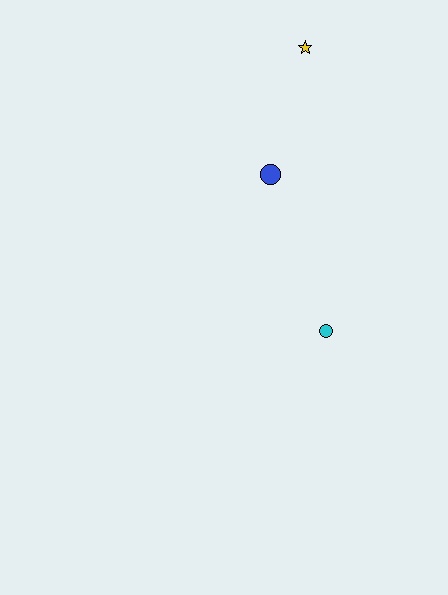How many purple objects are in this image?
There are no purple objects.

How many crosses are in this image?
There are no crosses.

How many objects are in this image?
There are 3 objects.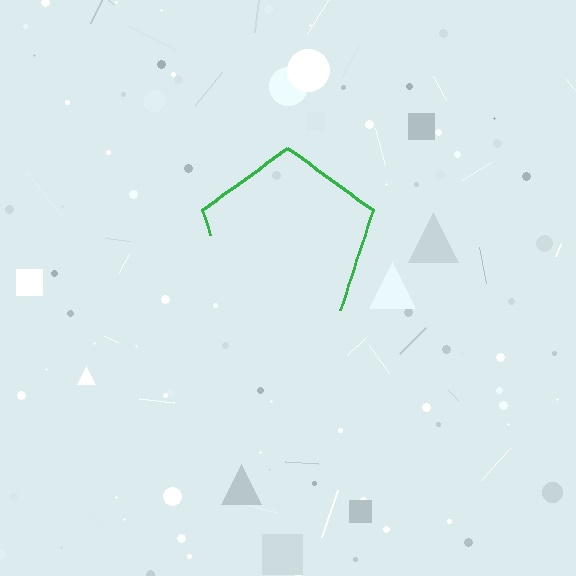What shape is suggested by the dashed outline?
The dashed outline suggests a pentagon.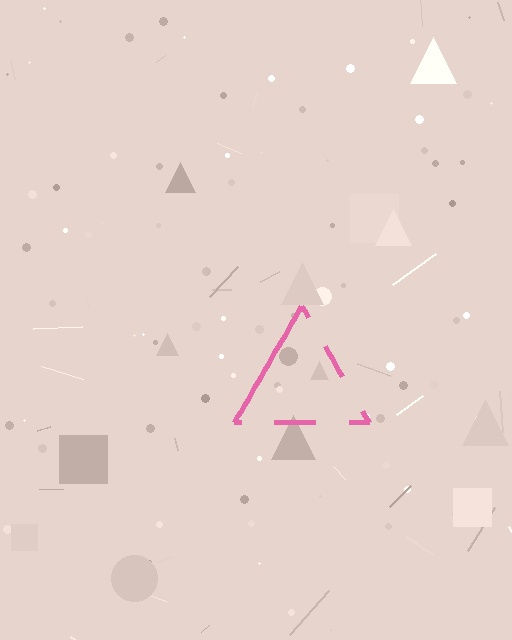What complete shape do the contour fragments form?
The contour fragments form a triangle.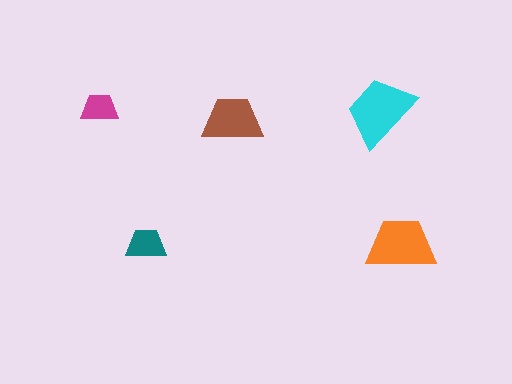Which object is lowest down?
The teal trapezoid is bottommost.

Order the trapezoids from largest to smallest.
the cyan one, the orange one, the brown one, the teal one, the magenta one.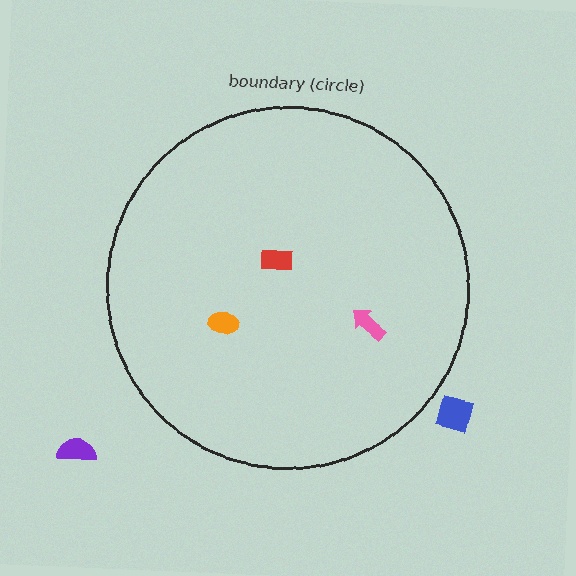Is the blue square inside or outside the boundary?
Outside.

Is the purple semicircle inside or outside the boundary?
Outside.